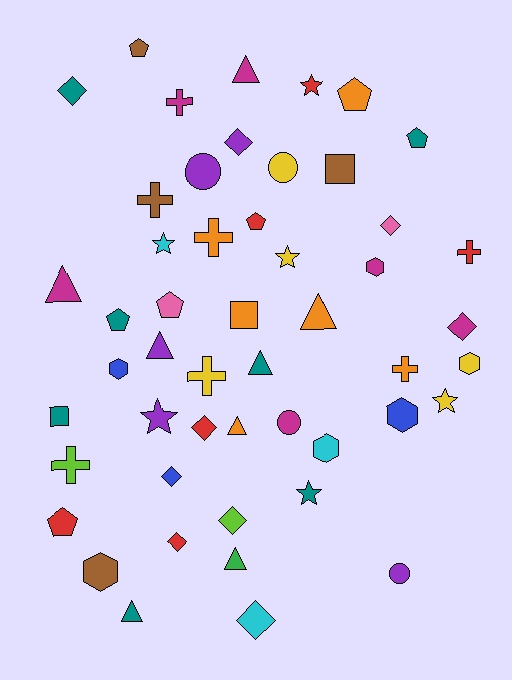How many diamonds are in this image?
There are 9 diamonds.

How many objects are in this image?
There are 50 objects.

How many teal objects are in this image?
There are 7 teal objects.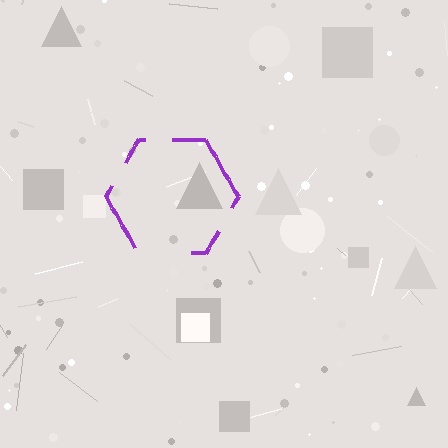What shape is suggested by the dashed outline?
The dashed outline suggests a hexagon.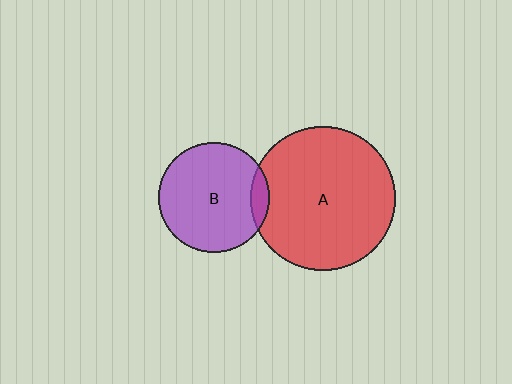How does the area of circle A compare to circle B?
Approximately 1.7 times.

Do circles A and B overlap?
Yes.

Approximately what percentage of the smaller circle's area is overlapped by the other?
Approximately 10%.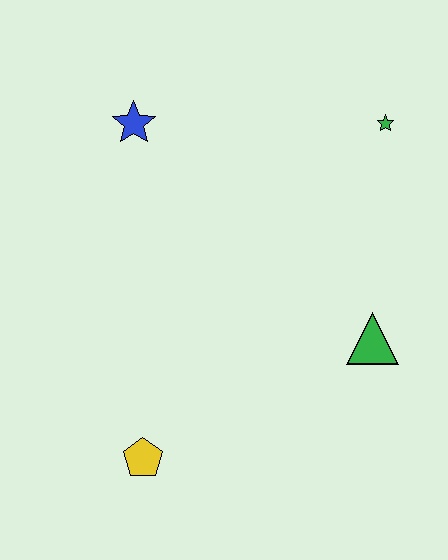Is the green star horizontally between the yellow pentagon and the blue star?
No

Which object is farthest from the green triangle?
The blue star is farthest from the green triangle.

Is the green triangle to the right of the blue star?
Yes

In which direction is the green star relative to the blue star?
The green star is to the right of the blue star.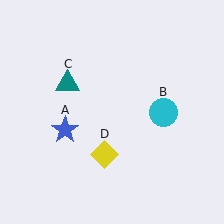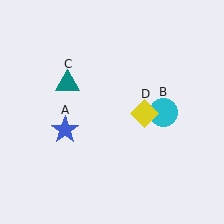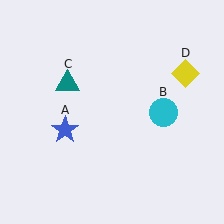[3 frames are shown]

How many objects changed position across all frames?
1 object changed position: yellow diamond (object D).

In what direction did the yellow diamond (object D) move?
The yellow diamond (object D) moved up and to the right.